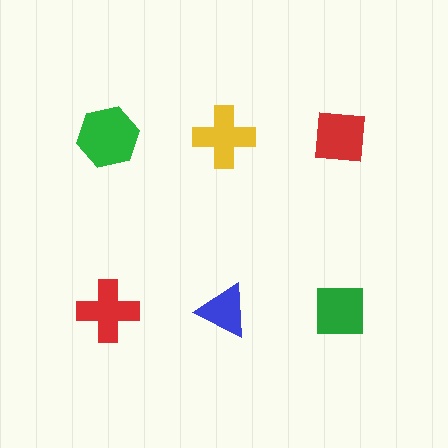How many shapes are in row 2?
3 shapes.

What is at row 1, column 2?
A yellow cross.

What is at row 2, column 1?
A red cross.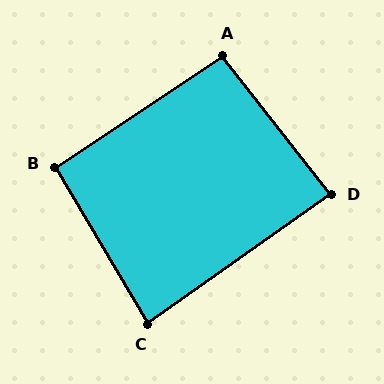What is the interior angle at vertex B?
Approximately 93 degrees (approximately right).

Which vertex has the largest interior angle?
A, at approximately 95 degrees.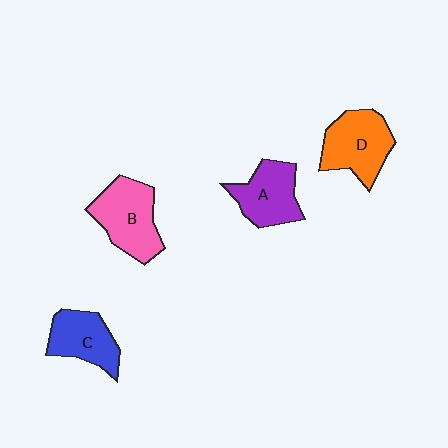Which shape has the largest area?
Shape B (pink).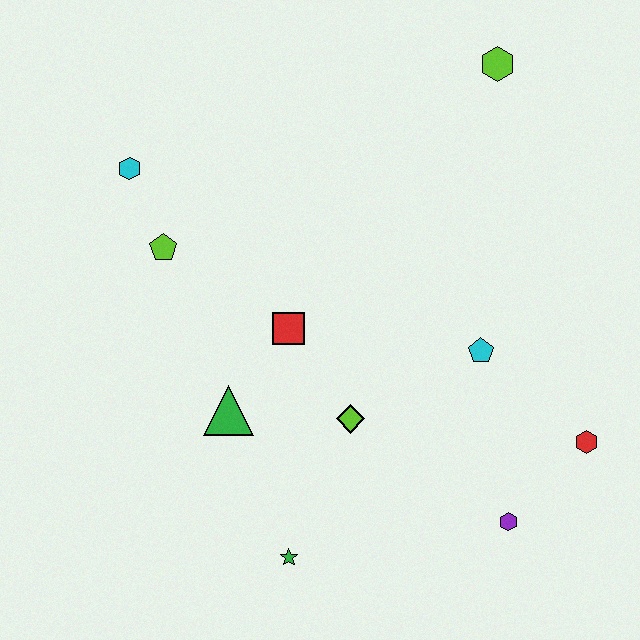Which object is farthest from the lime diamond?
The lime hexagon is farthest from the lime diamond.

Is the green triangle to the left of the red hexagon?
Yes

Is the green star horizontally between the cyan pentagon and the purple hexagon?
No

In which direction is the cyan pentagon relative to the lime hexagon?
The cyan pentagon is below the lime hexagon.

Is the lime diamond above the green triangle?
No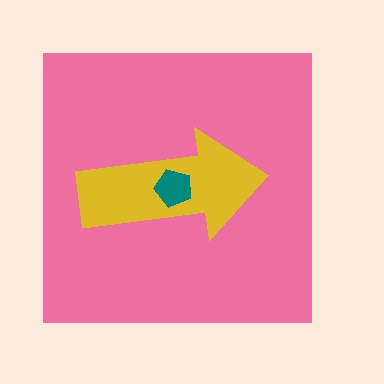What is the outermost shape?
The pink square.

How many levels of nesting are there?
3.